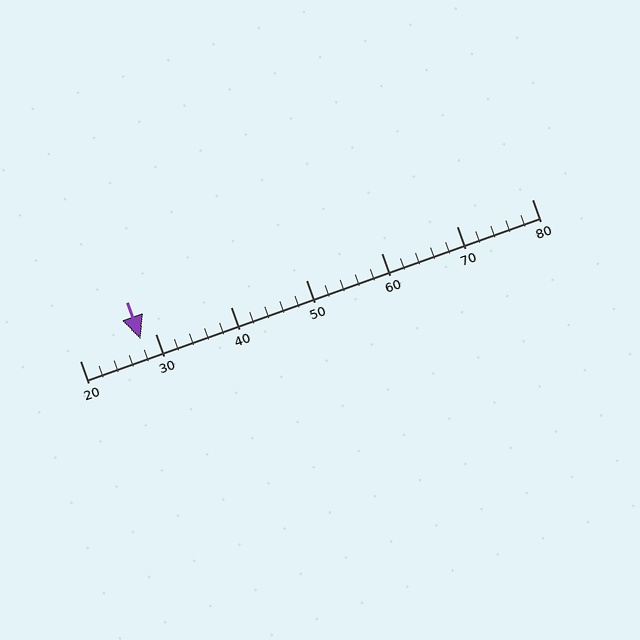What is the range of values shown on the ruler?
The ruler shows values from 20 to 80.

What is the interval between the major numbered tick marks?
The major tick marks are spaced 10 units apart.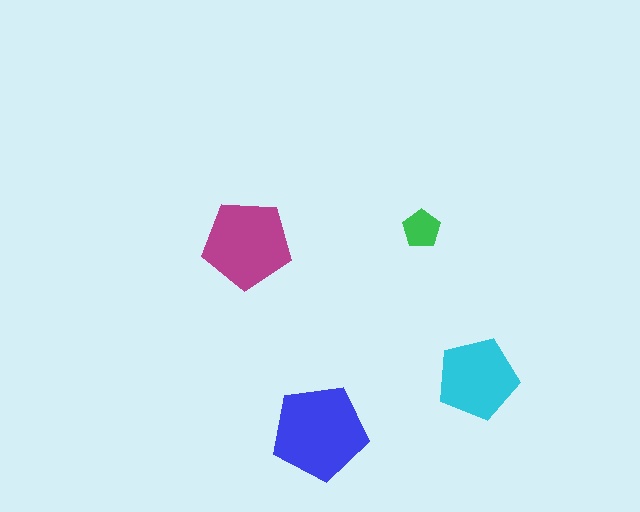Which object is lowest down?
The blue pentagon is bottommost.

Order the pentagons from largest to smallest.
the blue one, the magenta one, the cyan one, the green one.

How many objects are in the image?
There are 4 objects in the image.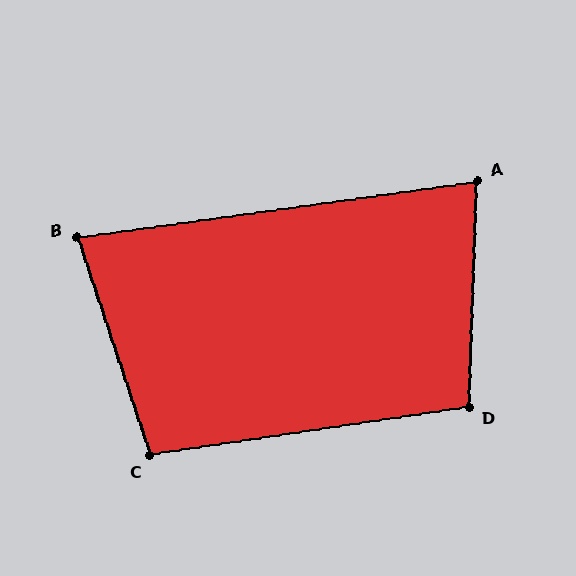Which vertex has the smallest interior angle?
B, at approximately 80 degrees.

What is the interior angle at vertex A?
Approximately 80 degrees (acute).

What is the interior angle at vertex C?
Approximately 100 degrees (obtuse).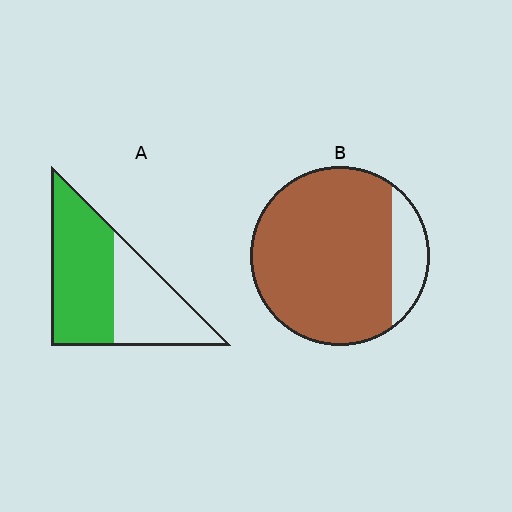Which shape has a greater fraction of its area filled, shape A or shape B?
Shape B.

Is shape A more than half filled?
Yes.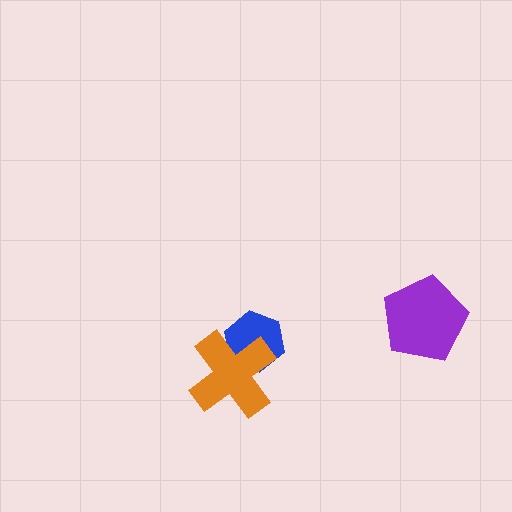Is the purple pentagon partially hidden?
No, no other shape covers it.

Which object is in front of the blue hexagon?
The orange cross is in front of the blue hexagon.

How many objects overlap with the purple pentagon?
0 objects overlap with the purple pentagon.